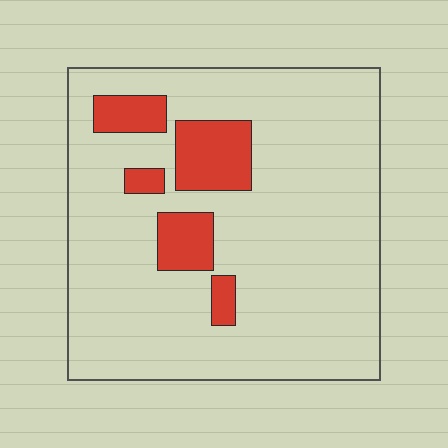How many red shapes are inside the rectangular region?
5.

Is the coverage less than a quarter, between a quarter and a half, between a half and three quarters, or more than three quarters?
Less than a quarter.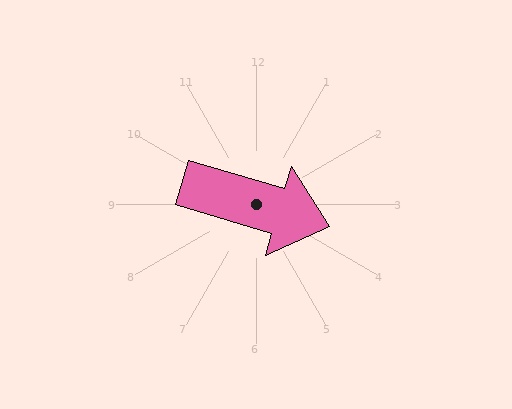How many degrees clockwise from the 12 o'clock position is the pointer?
Approximately 106 degrees.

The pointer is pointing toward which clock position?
Roughly 4 o'clock.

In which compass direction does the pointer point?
East.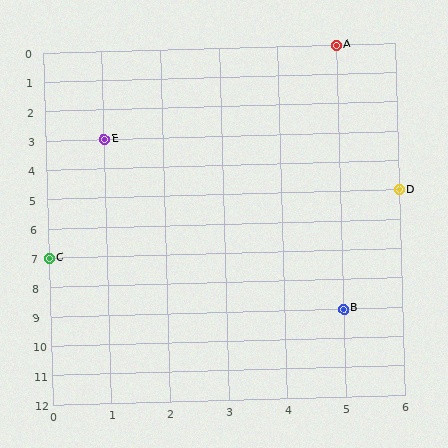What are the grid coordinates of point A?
Point A is at grid coordinates (5, 0).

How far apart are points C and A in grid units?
Points C and A are 5 columns and 7 rows apart (about 8.6 grid units diagonally).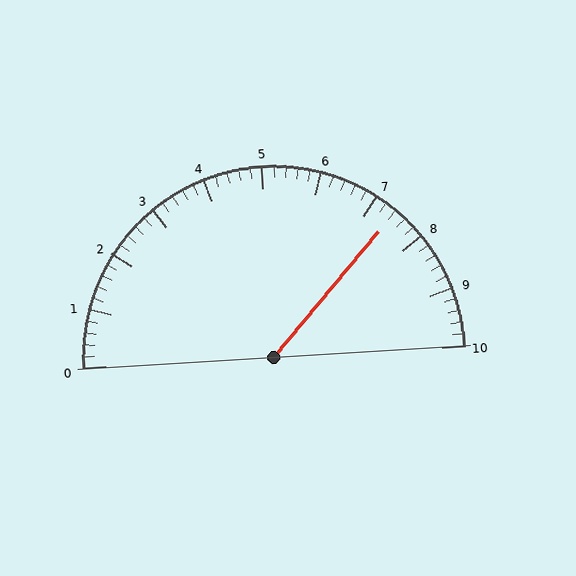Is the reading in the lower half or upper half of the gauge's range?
The reading is in the upper half of the range (0 to 10).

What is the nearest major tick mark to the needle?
The nearest major tick mark is 7.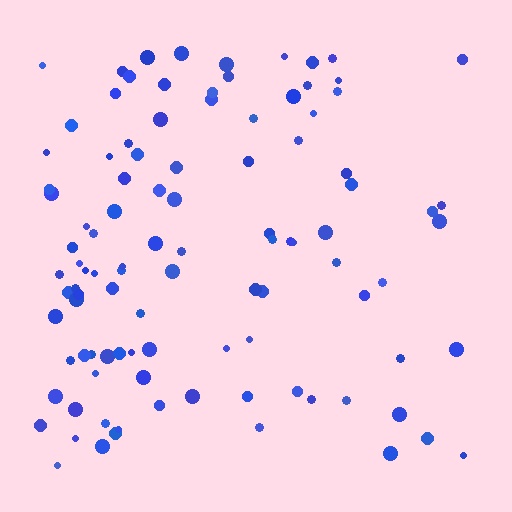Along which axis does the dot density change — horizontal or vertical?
Horizontal.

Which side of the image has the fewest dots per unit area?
The right.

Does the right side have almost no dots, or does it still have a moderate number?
Still a moderate number, just noticeably fewer than the left.